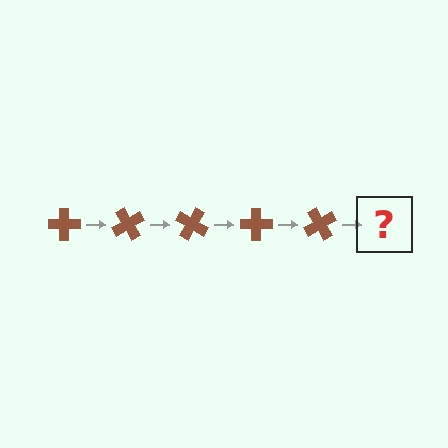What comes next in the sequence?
The next element should be a brown cross rotated 300 degrees.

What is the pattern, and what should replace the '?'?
The pattern is that the cross rotates 60 degrees each step. The '?' should be a brown cross rotated 300 degrees.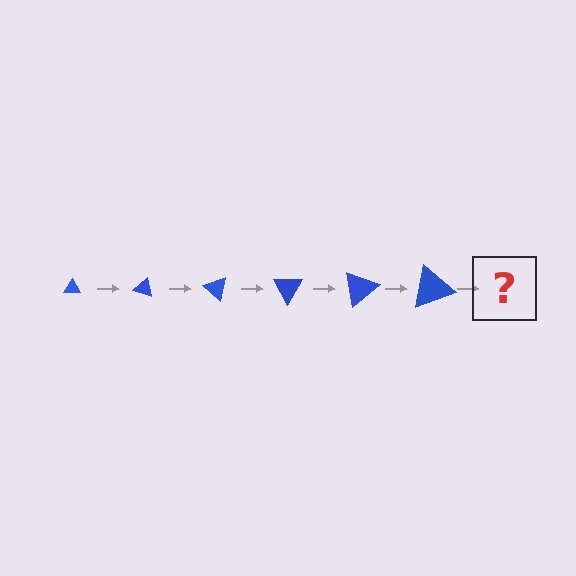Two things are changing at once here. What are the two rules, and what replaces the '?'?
The two rules are that the triangle grows larger each step and it rotates 20 degrees each step. The '?' should be a triangle, larger than the previous one and rotated 120 degrees from the start.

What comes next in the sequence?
The next element should be a triangle, larger than the previous one and rotated 120 degrees from the start.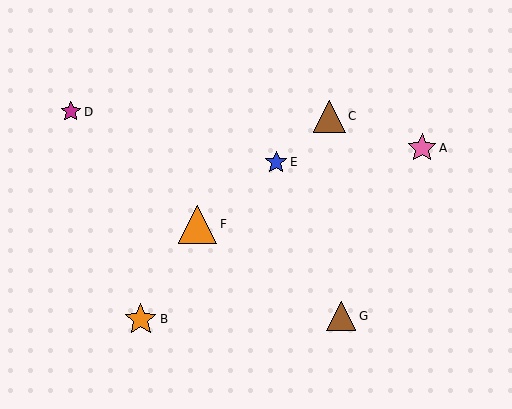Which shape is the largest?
The orange triangle (labeled F) is the largest.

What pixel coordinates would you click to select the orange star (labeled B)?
Click at (141, 319) to select the orange star B.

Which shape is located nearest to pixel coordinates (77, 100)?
The magenta star (labeled D) at (71, 112) is nearest to that location.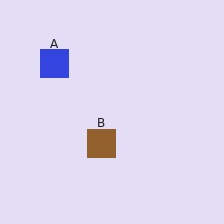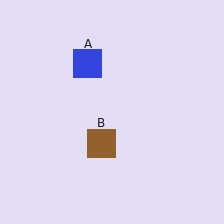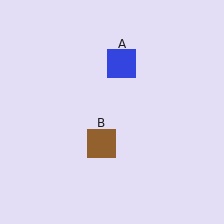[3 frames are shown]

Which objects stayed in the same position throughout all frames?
Brown square (object B) remained stationary.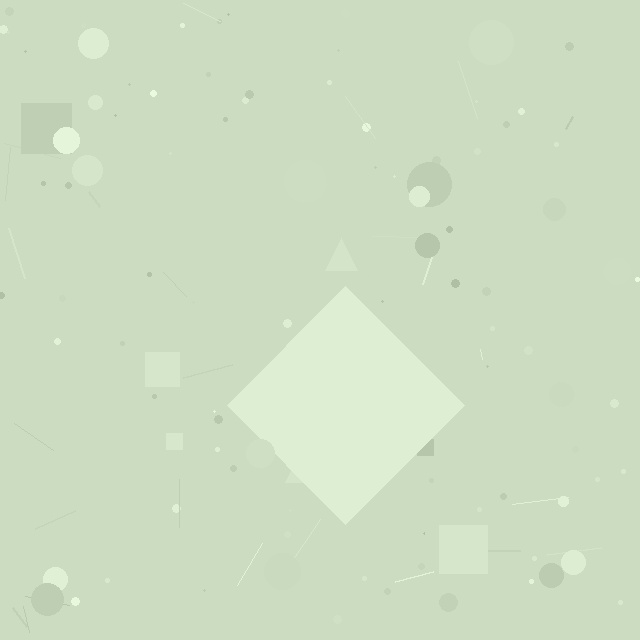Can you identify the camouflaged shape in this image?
The camouflaged shape is a diamond.